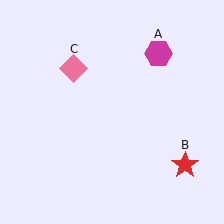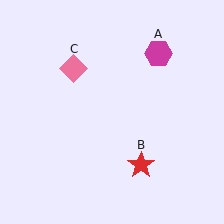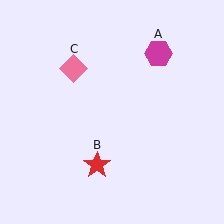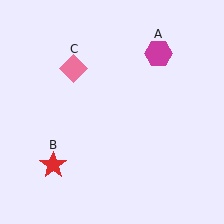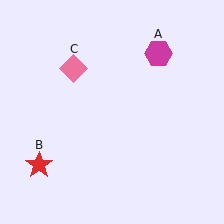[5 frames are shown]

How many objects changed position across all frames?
1 object changed position: red star (object B).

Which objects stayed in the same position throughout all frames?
Magenta hexagon (object A) and pink diamond (object C) remained stationary.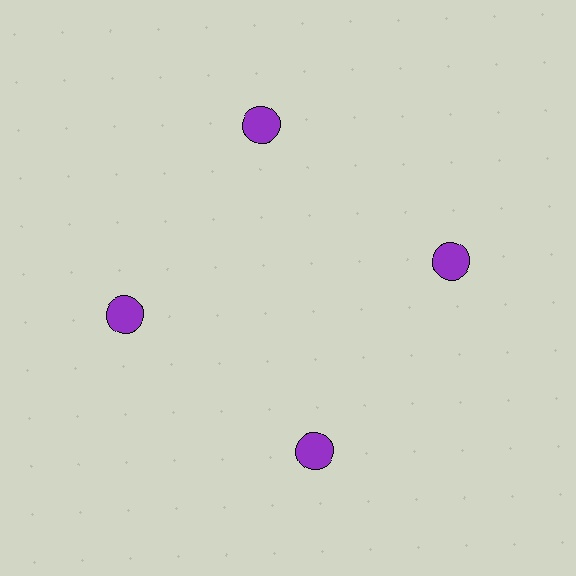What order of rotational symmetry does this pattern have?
This pattern has 4-fold rotational symmetry.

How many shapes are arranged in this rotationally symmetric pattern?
There are 4 shapes, arranged in 4 groups of 1.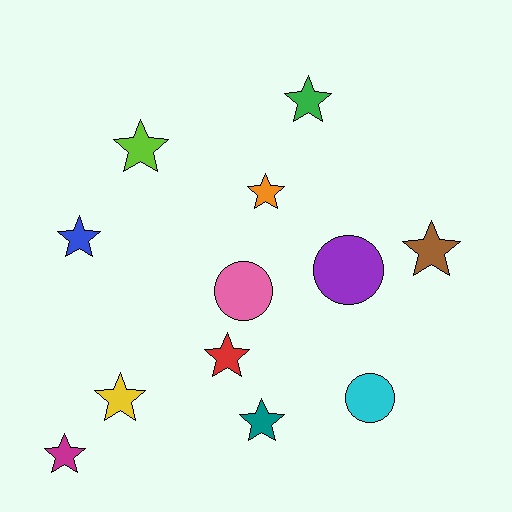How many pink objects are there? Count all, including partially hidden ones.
There is 1 pink object.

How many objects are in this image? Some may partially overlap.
There are 12 objects.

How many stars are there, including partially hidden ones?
There are 9 stars.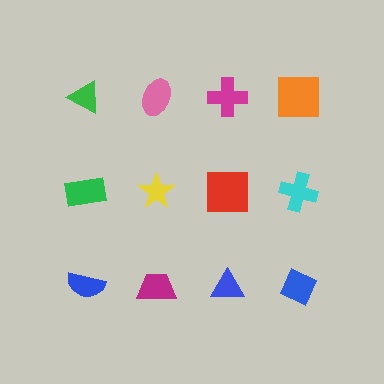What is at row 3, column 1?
A blue semicircle.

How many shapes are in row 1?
4 shapes.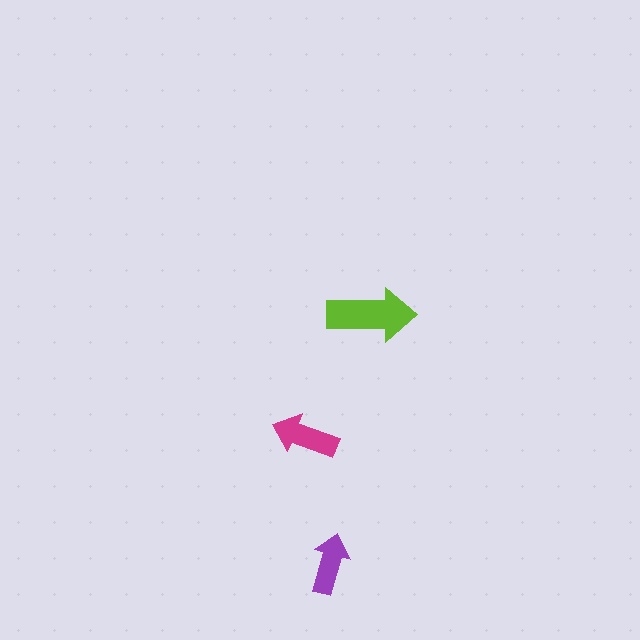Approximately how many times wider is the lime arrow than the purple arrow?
About 1.5 times wider.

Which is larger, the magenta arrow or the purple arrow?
The magenta one.